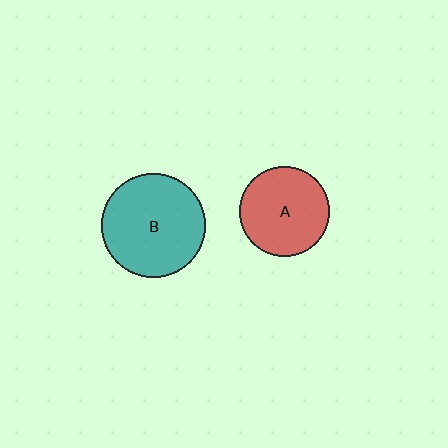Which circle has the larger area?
Circle B (teal).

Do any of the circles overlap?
No, none of the circles overlap.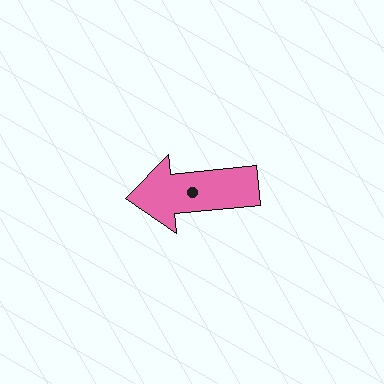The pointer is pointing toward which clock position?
Roughly 9 o'clock.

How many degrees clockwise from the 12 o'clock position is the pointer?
Approximately 264 degrees.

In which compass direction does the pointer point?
West.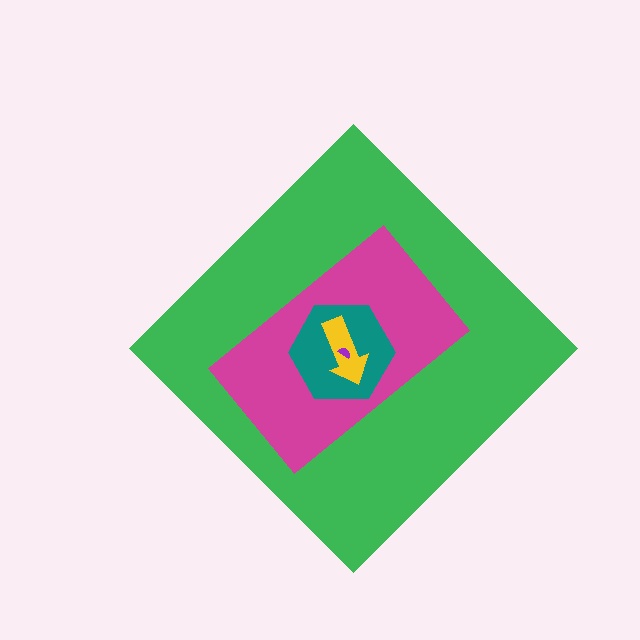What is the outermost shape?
The green diamond.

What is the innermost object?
The purple semicircle.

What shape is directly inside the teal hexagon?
The yellow arrow.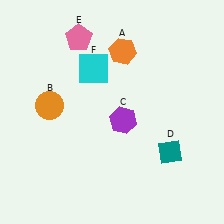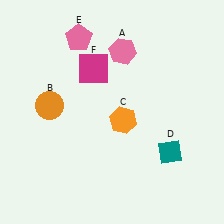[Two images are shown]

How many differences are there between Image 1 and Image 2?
There are 3 differences between the two images.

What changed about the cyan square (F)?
In Image 1, F is cyan. In Image 2, it changed to magenta.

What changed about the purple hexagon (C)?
In Image 1, C is purple. In Image 2, it changed to orange.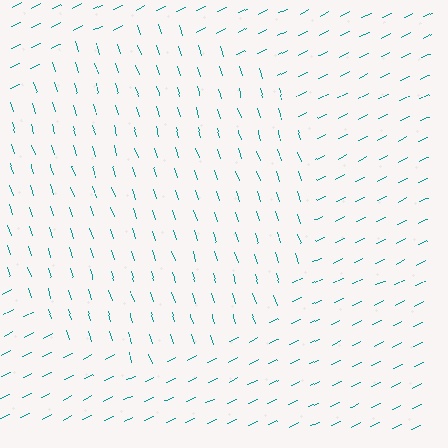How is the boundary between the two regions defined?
The boundary is defined purely by a change in line orientation (approximately 83 degrees difference). All lines are the same color and thickness.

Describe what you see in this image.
The image is filled with small teal line segments. A circle region in the image has lines oriented differently from the surrounding lines, creating a visible texture boundary.